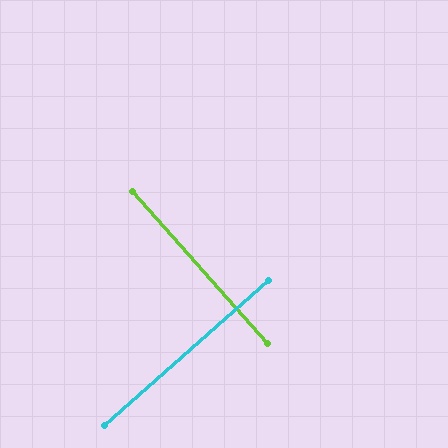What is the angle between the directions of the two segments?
Approximately 90 degrees.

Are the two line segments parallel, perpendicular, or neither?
Perpendicular — they meet at approximately 90°.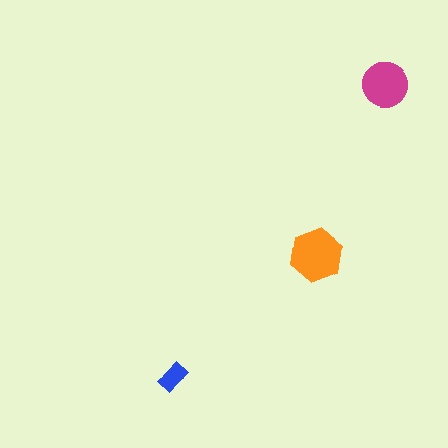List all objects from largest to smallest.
The orange hexagon, the magenta circle, the blue rectangle.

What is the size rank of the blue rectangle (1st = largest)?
3rd.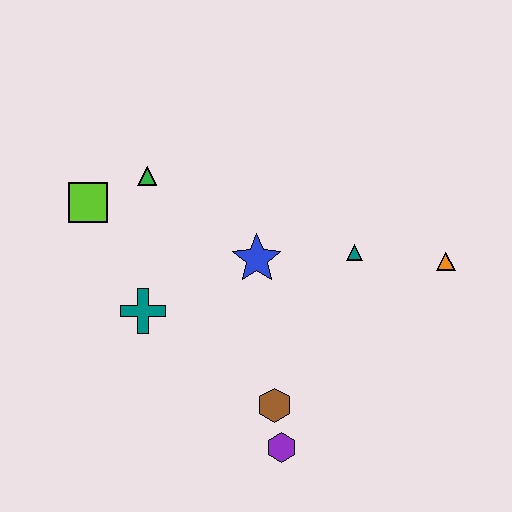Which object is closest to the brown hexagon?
The purple hexagon is closest to the brown hexagon.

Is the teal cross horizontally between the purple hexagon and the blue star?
No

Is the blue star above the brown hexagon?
Yes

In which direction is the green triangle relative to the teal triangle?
The green triangle is to the left of the teal triangle.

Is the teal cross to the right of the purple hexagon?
No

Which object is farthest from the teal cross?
The orange triangle is farthest from the teal cross.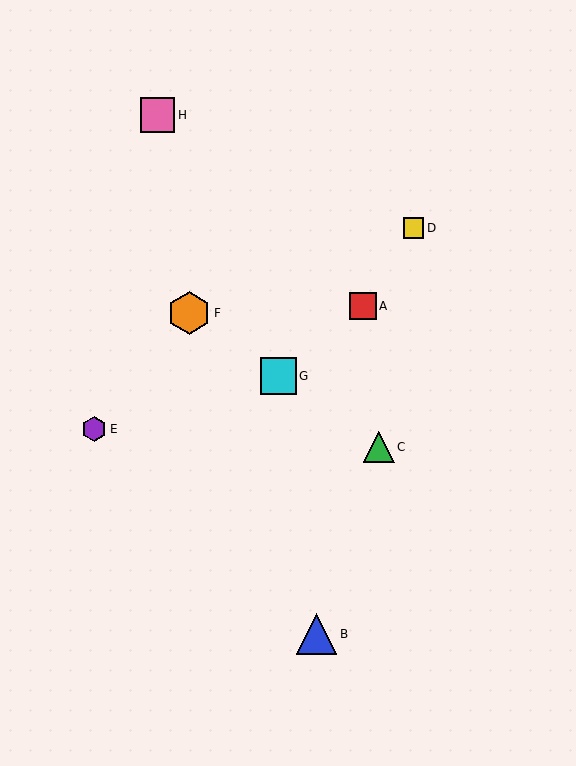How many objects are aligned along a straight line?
3 objects (C, F, G) are aligned along a straight line.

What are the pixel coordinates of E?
Object E is at (94, 429).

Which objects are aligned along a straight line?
Objects C, F, G are aligned along a straight line.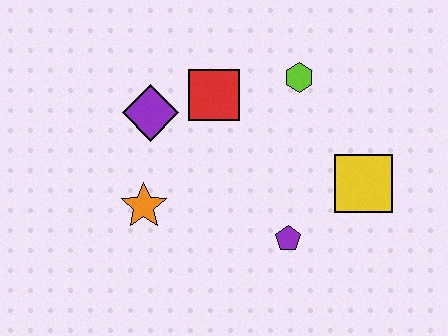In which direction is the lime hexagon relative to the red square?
The lime hexagon is to the right of the red square.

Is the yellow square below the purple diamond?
Yes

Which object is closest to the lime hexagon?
The red square is closest to the lime hexagon.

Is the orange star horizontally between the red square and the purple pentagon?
No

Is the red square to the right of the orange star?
Yes